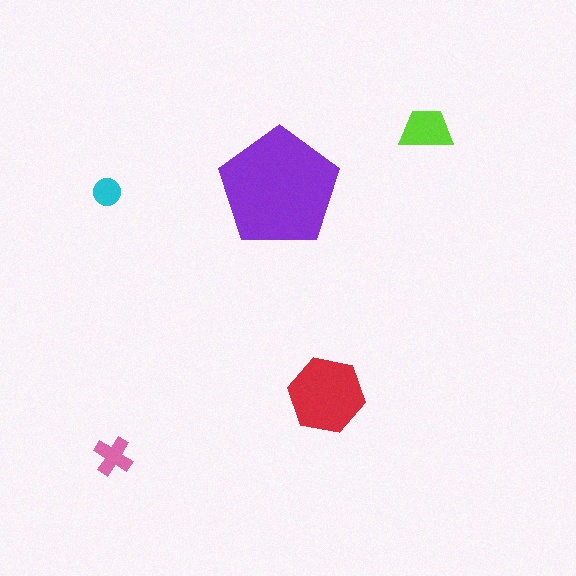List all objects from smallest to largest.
The cyan circle, the pink cross, the lime trapezoid, the red hexagon, the purple pentagon.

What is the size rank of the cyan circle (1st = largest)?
5th.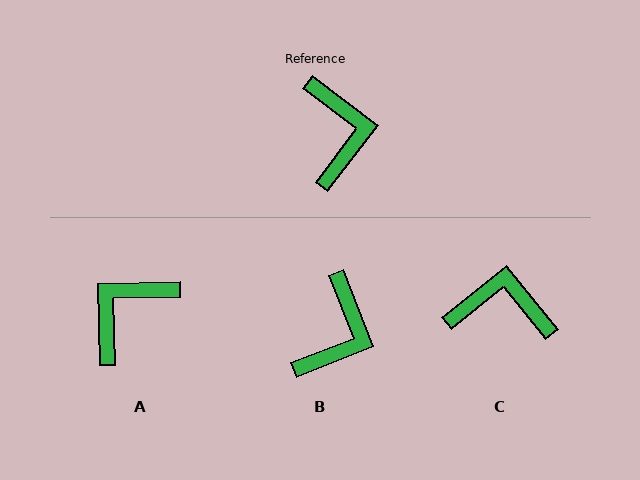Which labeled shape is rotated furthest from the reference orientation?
A, about 128 degrees away.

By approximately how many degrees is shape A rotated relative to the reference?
Approximately 128 degrees counter-clockwise.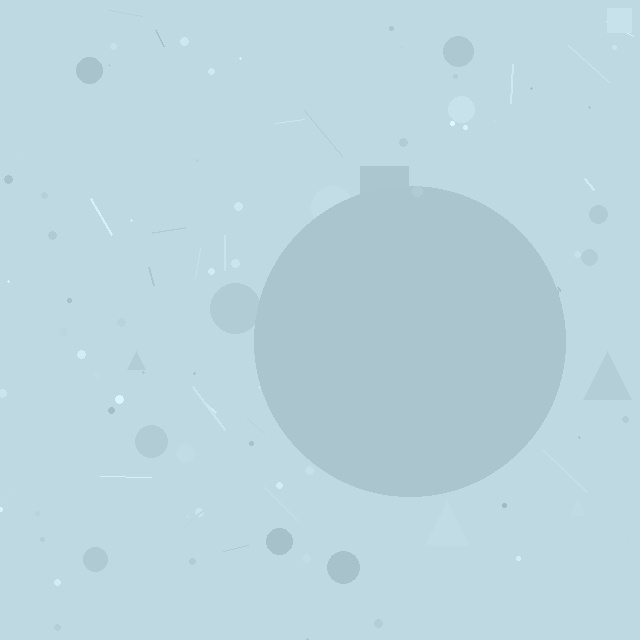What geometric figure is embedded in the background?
A circle is embedded in the background.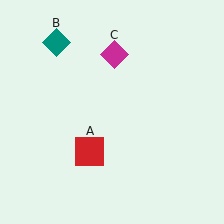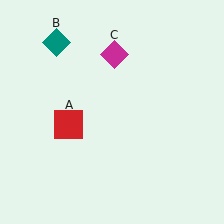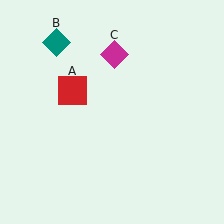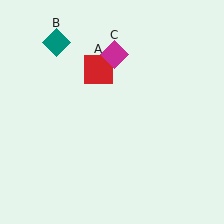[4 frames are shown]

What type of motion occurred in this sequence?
The red square (object A) rotated clockwise around the center of the scene.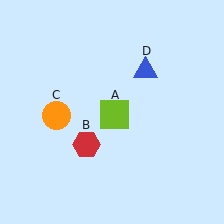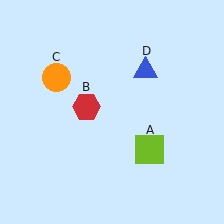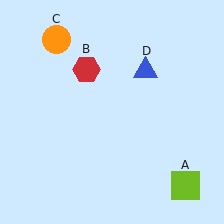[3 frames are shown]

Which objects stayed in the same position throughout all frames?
Blue triangle (object D) remained stationary.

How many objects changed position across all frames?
3 objects changed position: lime square (object A), red hexagon (object B), orange circle (object C).